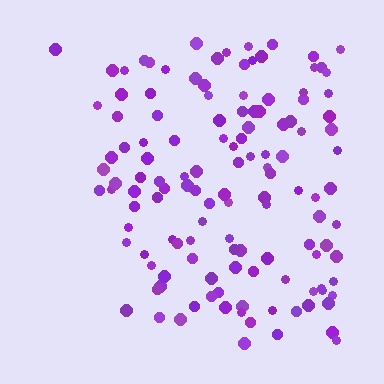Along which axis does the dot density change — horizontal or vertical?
Horizontal.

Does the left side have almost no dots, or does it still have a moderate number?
Still a moderate number, just noticeably fewer than the right.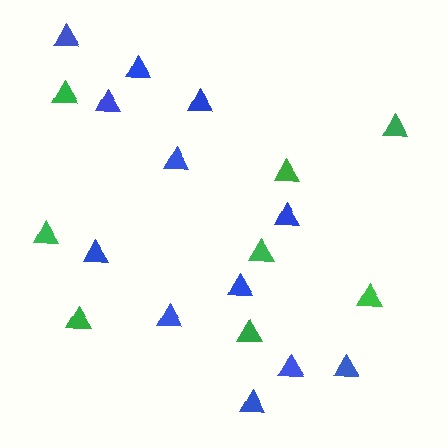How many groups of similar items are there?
There are 2 groups: one group of blue triangles (12) and one group of green triangles (8).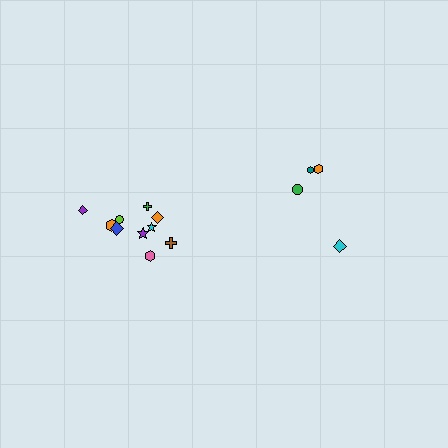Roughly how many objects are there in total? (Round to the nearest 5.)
Roughly 15 objects in total.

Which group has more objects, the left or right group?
The left group.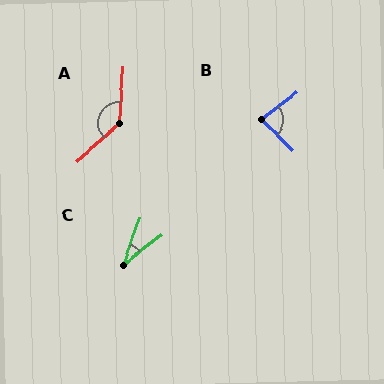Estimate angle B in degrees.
Approximately 83 degrees.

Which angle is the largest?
A, at approximately 135 degrees.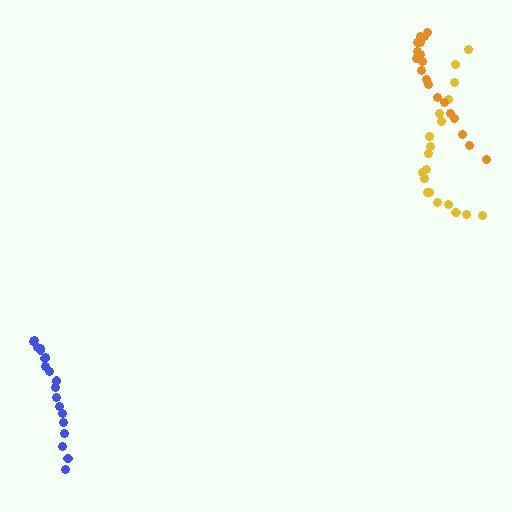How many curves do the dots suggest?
There are 3 distinct paths.